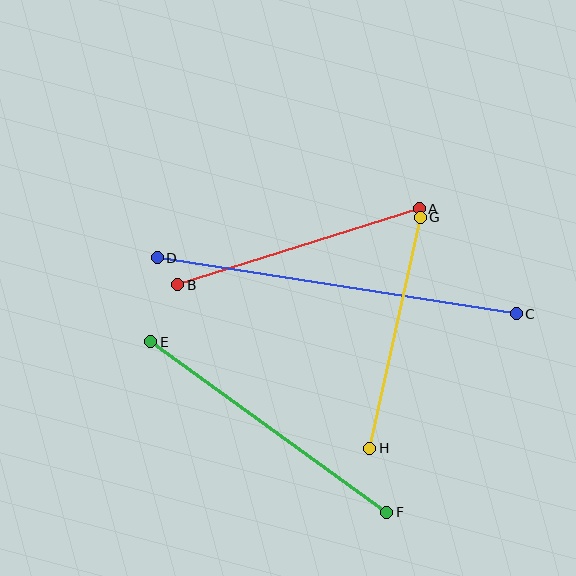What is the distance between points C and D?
The distance is approximately 363 pixels.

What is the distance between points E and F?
The distance is approximately 291 pixels.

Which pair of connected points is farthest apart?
Points C and D are farthest apart.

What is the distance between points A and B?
The distance is approximately 253 pixels.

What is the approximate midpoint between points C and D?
The midpoint is at approximately (337, 286) pixels.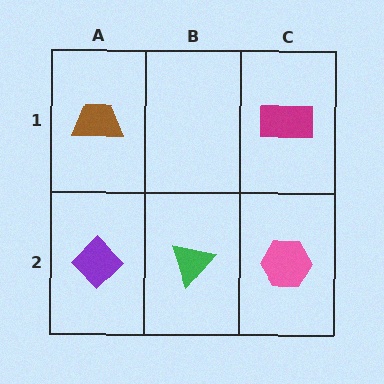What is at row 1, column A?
A brown trapezoid.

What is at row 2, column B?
A green triangle.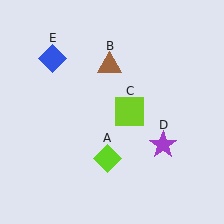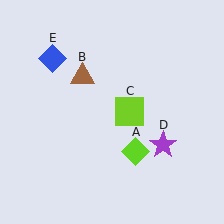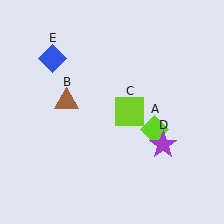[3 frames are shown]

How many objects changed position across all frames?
2 objects changed position: lime diamond (object A), brown triangle (object B).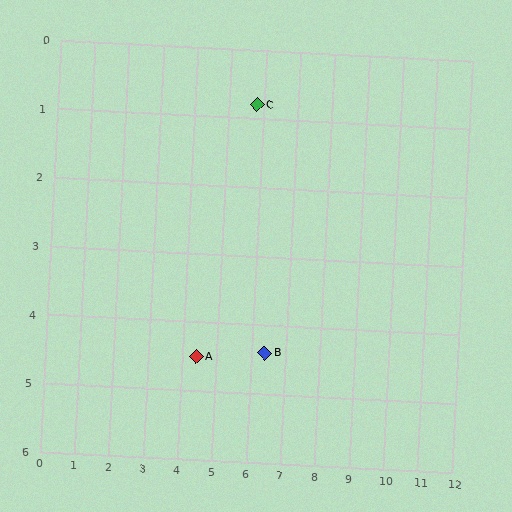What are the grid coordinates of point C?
Point C is at approximately (5.8, 0.8).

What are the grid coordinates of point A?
Point A is at approximately (4.4, 4.5).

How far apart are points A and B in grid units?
Points A and B are about 2.0 grid units apart.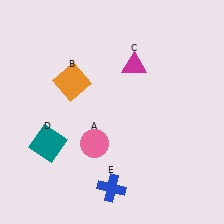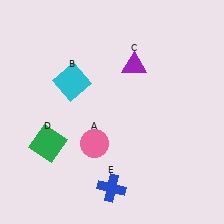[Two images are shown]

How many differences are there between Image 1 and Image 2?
There are 3 differences between the two images.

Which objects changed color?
B changed from orange to cyan. C changed from magenta to purple. D changed from teal to green.